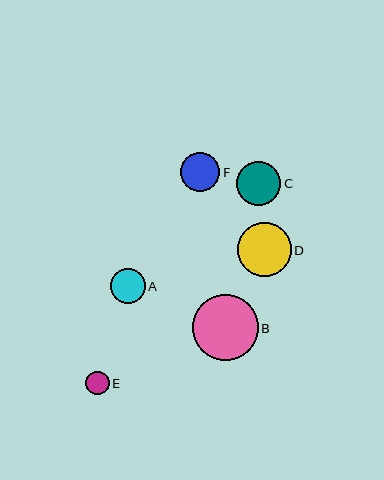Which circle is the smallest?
Circle E is the smallest with a size of approximately 24 pixels.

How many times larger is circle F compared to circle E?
Circle F is approximately 1.7 times the size of circle E.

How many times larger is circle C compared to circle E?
Circle C is approximately 1.9 times the size of circle E.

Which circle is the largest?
Circle B is the largest with a size of approximately 66 pixels.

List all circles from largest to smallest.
From largest to smallest: B, D, C, F, A, E.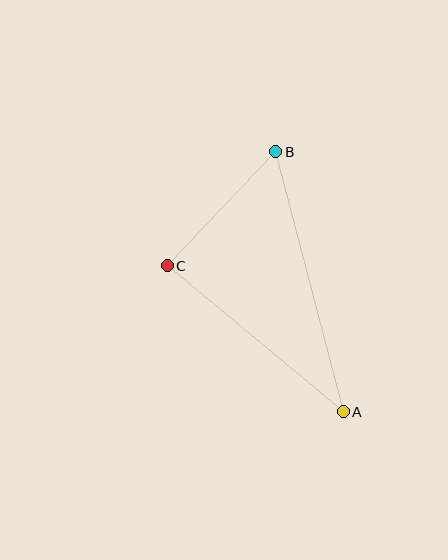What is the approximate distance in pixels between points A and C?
The distance between A and C is approximately 229 pixels.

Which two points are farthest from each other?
Points A and B are farthest from each other.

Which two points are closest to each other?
Points B and C are closest to each other.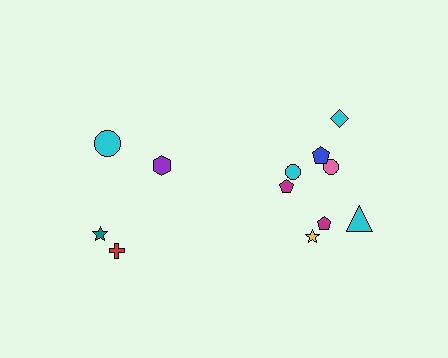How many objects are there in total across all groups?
There are 12 objects.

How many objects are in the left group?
There are 4 objects.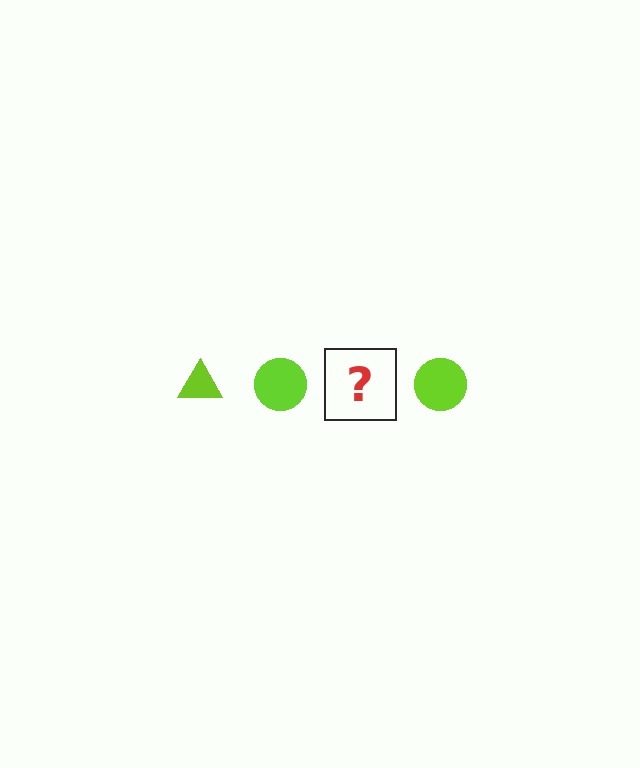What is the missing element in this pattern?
The missing element is a lime triangle.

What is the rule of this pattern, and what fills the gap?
The rule is that the pattern cycles through triangle, circle shapes in lime. The gap should be filled with a lime triangle.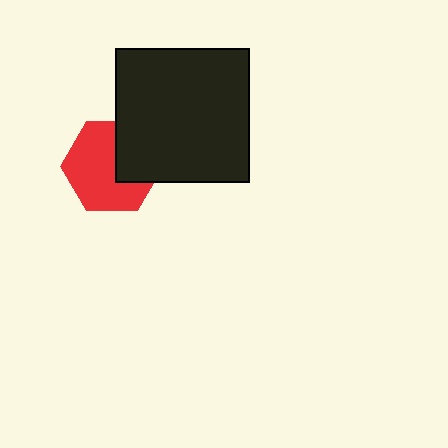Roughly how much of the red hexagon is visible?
Most of it is visible (roughly 67%).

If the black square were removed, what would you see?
You would see the complete red hexagon.